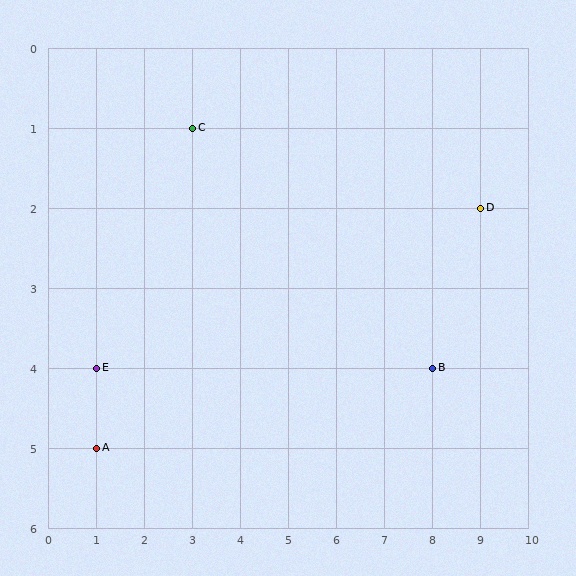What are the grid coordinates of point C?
Point C is at grid coordinates (3, 1).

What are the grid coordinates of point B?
Point B is at grid coordinates (8, 4).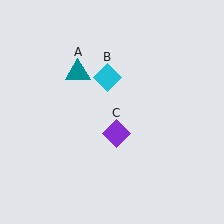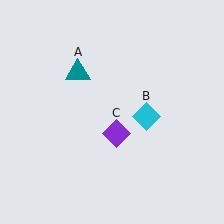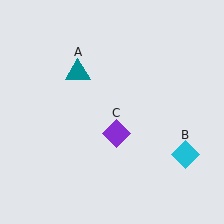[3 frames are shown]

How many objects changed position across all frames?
1 object changed position: cyan diamond (object B).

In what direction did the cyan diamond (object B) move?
The cyan diamond (object B) moved down and to the right.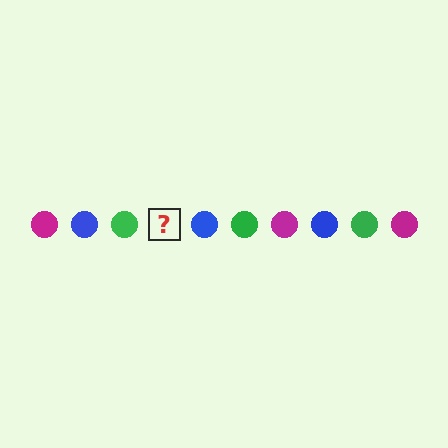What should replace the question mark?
The question mark should be replaced with a magenta circle.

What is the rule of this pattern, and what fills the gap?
The rule is that the pattern cycles through magenta, blue, green circles. The gap should be filled with a magenta circle.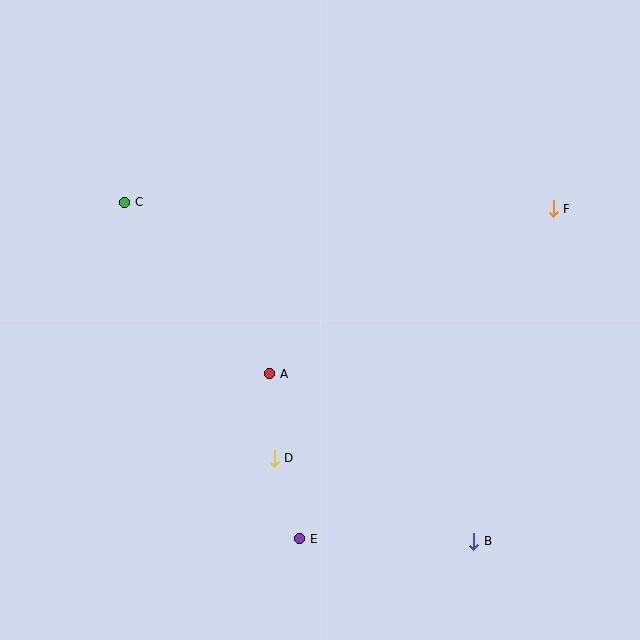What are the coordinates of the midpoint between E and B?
The midpoint between E and B is at (387, 540).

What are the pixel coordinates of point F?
Point F is at (553, 209).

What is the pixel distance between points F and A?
The distance between F and A is 328 pixels.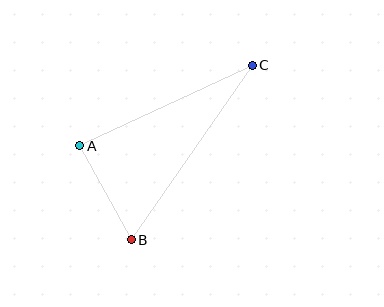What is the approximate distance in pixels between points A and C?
The distance between A and C is approximately 190 pixels.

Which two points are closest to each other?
Points A and B are closest to each other.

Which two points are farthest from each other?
Points B and C are farthest from each other.